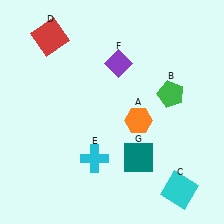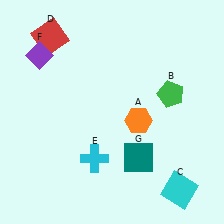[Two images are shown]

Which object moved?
The purple diamond (F) moved left.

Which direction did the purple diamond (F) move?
The purple diamond (F) moved left.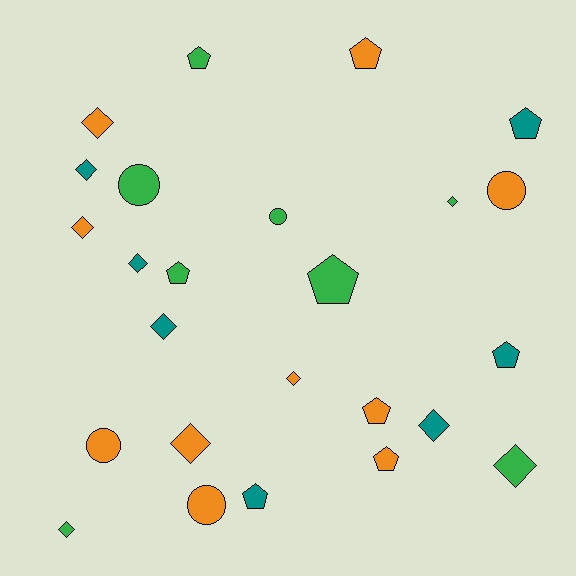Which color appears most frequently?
Orange, with 10 objects.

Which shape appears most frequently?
Diamond, with 11 objects.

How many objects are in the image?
There are 25 objects.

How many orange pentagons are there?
There are 3 orange pentagons.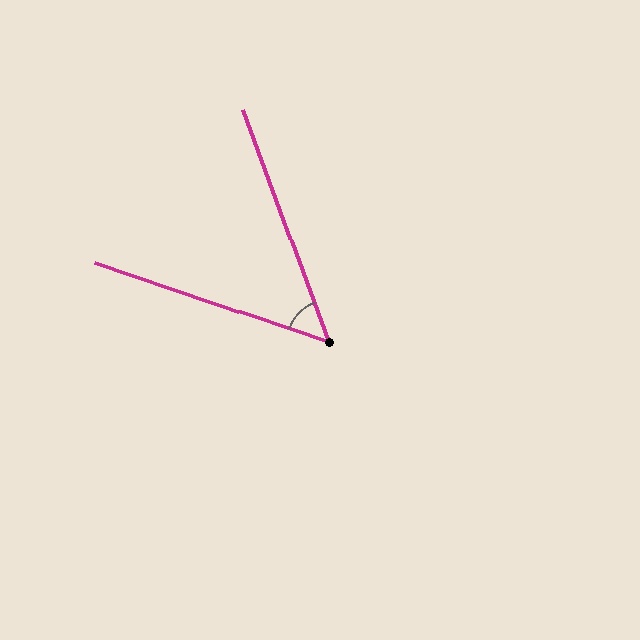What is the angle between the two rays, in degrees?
Approximately 51 degrees.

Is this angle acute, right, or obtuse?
It is acute.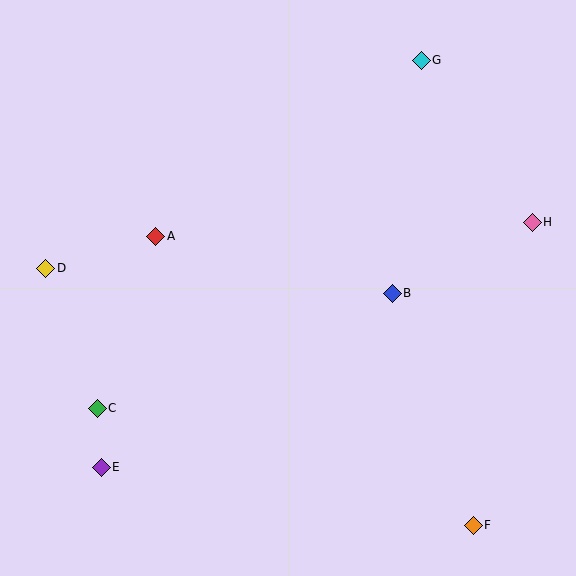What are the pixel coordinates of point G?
Point G is at (421, 60).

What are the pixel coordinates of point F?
Point F is at (473, 525).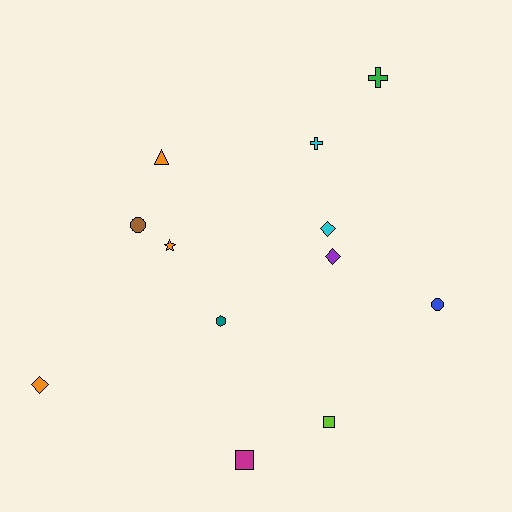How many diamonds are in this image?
There are 3 diamonds.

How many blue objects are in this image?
There is 1 blue object.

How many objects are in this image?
There are 12 objects.